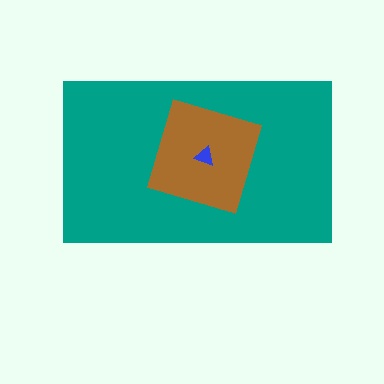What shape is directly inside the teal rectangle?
The brown square.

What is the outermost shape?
The teal rectangle.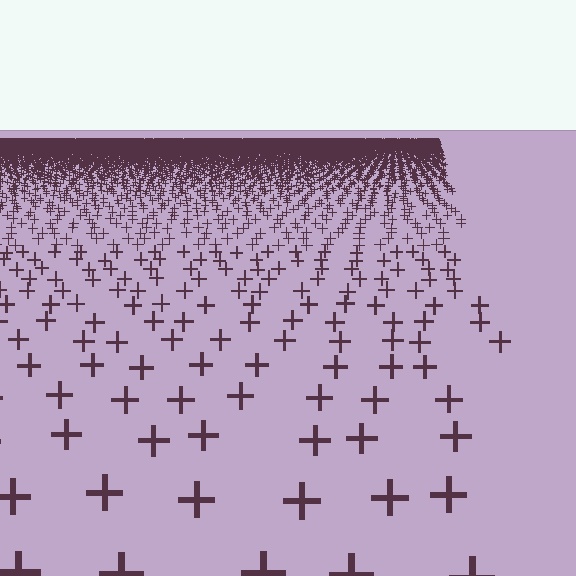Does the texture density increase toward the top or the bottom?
Density increases toward the top.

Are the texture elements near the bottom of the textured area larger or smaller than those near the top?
Larger. Near the bottom, elements are closer to the viewer and appear at a bigger on-screen size.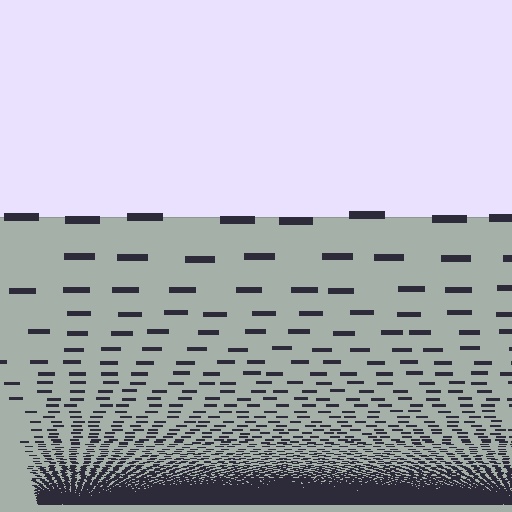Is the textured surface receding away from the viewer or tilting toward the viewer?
The surface appears to tilt toward the viewer. Texture elements get larger and sparser toward the top.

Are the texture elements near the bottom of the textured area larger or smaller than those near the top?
Smaller. The gradient is inverted — elements near the bottom are smaller and denser.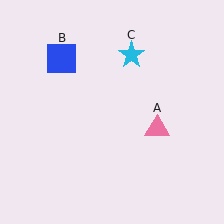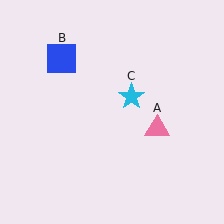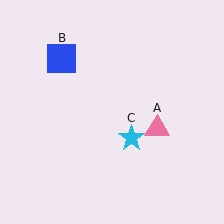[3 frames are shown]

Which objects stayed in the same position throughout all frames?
Pink triangle (object A) and blue square (object B) remained stationary.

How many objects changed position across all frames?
1 object changed position: cyan star (object C).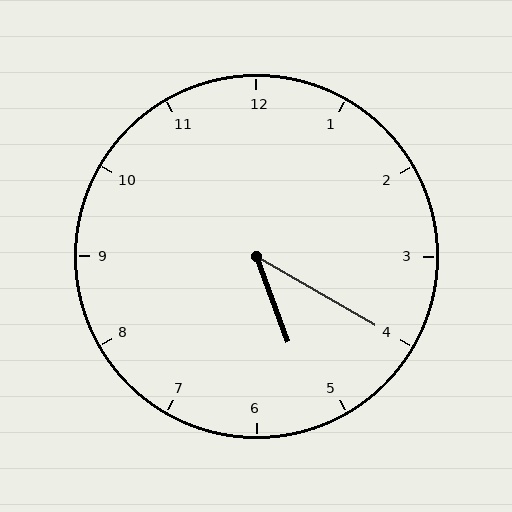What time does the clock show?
5:20.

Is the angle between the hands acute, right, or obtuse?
It is acute.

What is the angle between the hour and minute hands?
Approximately 40 degrees.